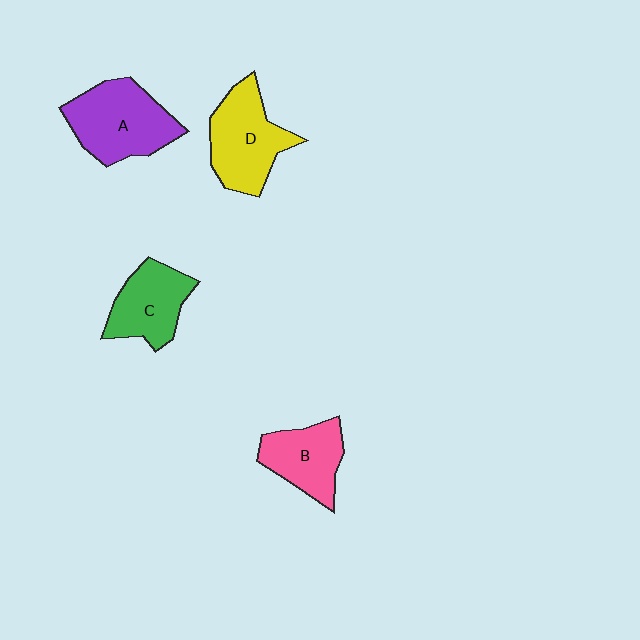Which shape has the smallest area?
Shape B (pink).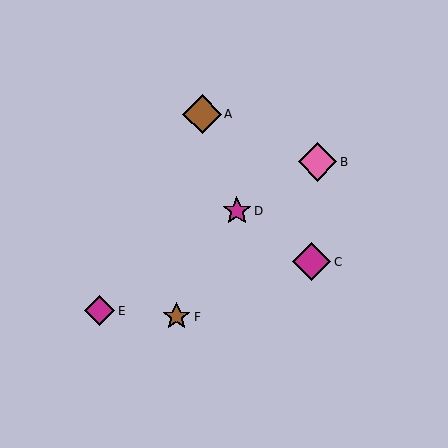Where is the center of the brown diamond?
The center of the brown diamond is at (202, 114).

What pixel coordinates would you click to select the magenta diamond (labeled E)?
Click at (100, 311) to select the magenta diamond E.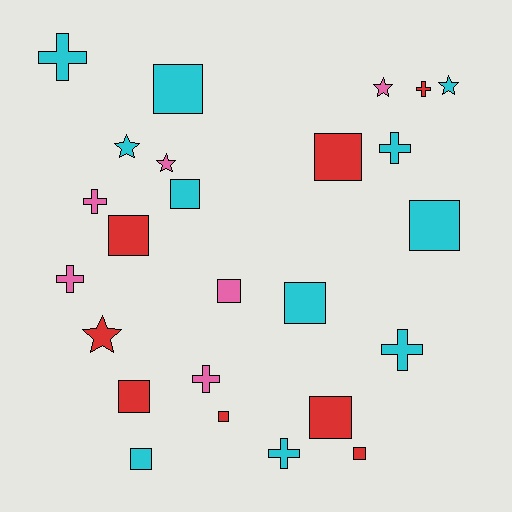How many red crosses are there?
There is 1 red cross.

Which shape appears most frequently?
Square, with 12 objects.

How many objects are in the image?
There are 25 objects.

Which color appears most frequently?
Cyan, with 11 objects.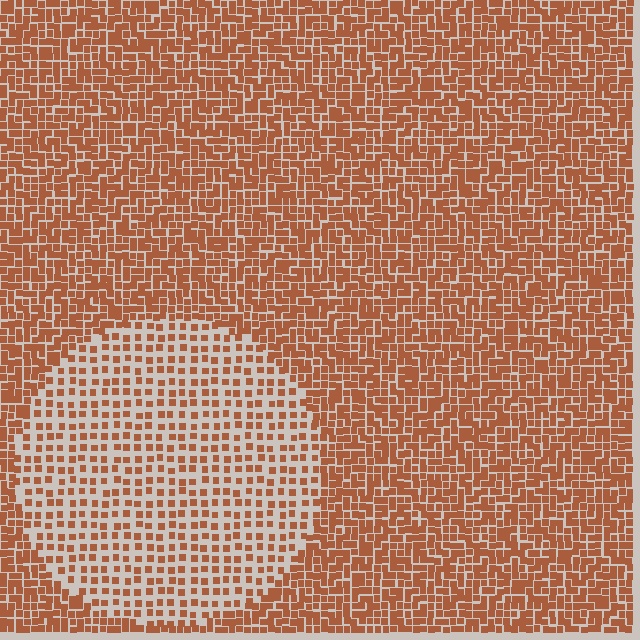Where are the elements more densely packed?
The elements are more densely packed outside the circle boundary.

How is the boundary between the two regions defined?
The boundary is defined by a change in element density (approximately 2.1x ratio). All elements are the same color, size, and shape.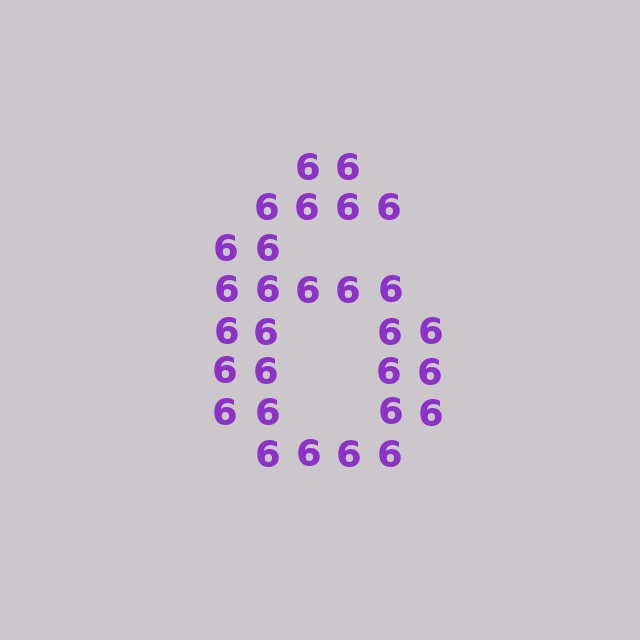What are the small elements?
The small elements are digit 6's.